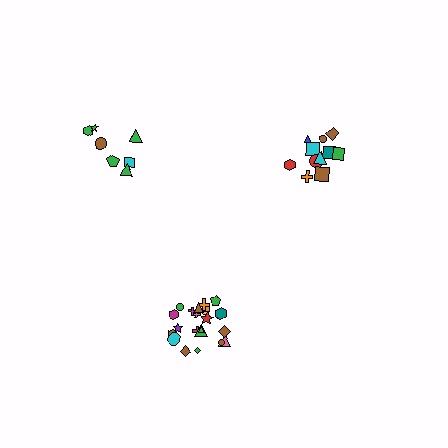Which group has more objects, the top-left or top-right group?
The top-right group.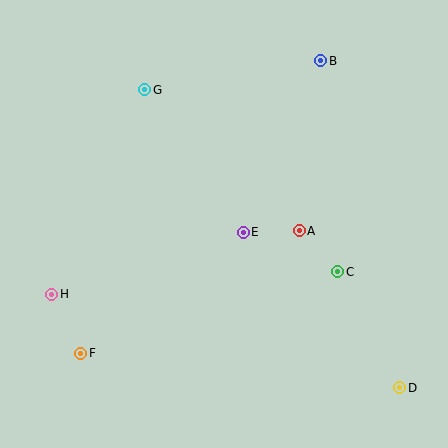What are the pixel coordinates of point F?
Point F is at (81, 353).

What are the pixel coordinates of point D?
Point D is at (400, 388).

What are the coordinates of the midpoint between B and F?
The midpoint between B and F is at (201, 207).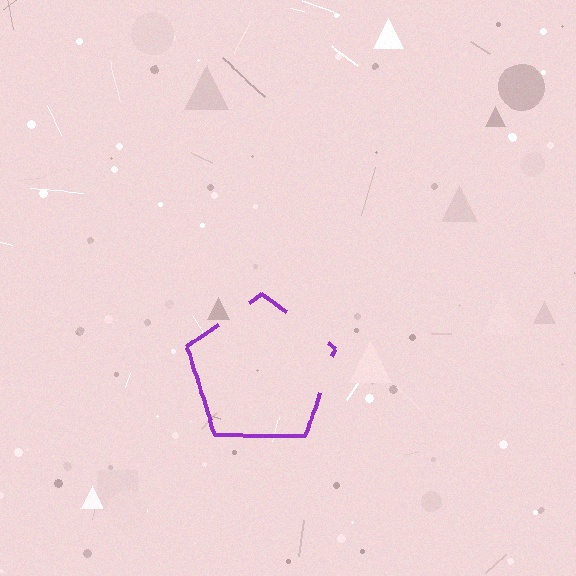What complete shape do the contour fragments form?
The contour fragments form a pentagon.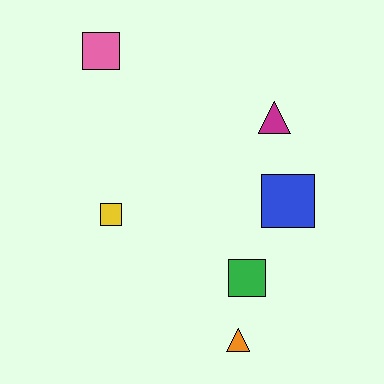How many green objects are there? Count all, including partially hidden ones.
There is 1 green object.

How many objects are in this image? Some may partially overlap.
There are 6 objects.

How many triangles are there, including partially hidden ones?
There are 2 triangles.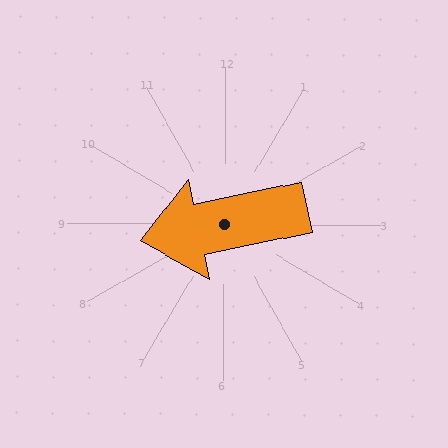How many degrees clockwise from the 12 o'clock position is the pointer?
Approximately 258 degrees.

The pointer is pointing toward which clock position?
Roughly 9 o'clock.